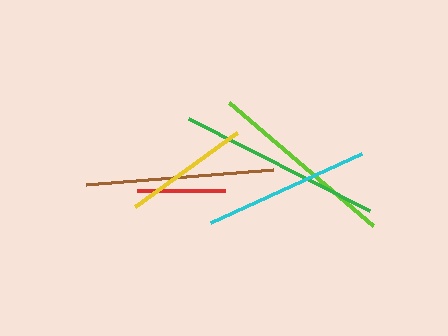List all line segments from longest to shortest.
From longest to shortest: green, lime, brown, cyan, yellow, red.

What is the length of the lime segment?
The lime segment is approximately 189 pixels long.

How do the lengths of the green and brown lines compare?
The green and brown lines are approximately the same length.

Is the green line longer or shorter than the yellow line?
The green line is longer than the yellow line.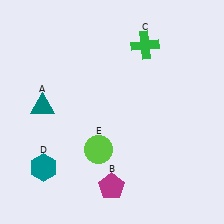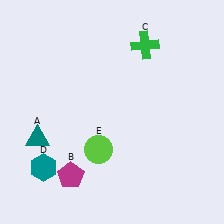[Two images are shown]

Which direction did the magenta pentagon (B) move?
The magenta pentagon (B) moved left.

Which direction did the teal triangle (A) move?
The teal triangle (A) moved down.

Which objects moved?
The objects that moved are: the teal triangle (A), the magenta pentagon (B).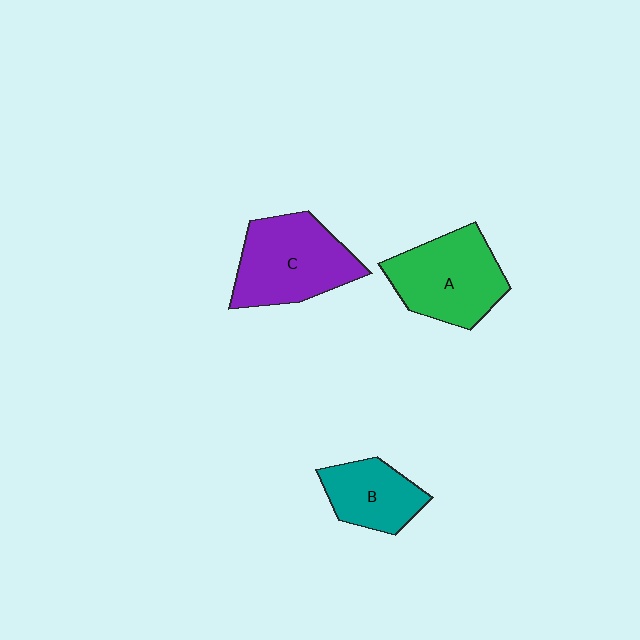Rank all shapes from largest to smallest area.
From largest to smallest: C (purple), A (green), B (teal).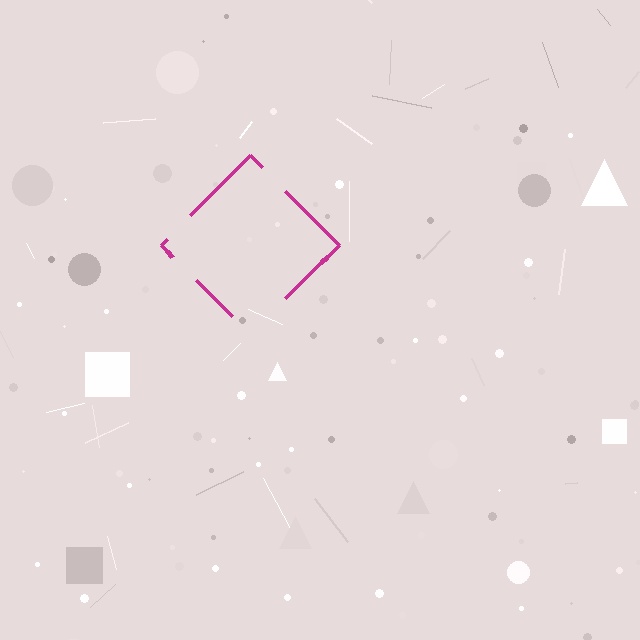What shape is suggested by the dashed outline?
The dashed outline suggests a diamond.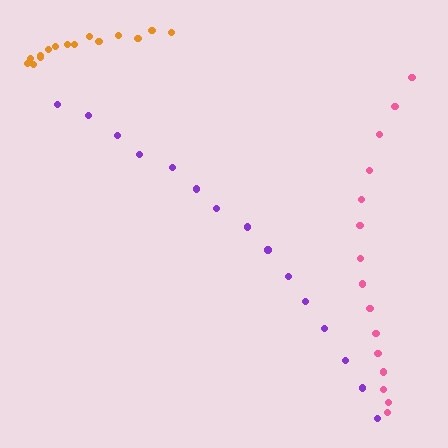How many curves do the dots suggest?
There are 3 distinct paths.